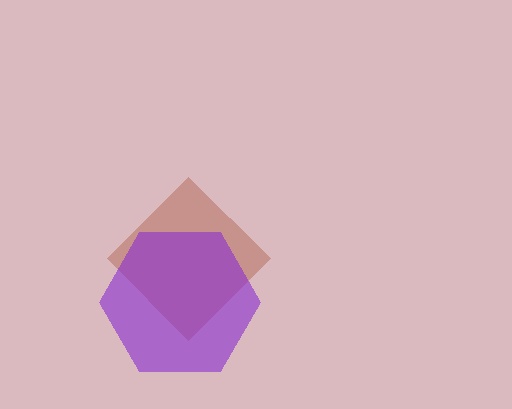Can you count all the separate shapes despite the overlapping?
Yes, there are 2 separate shapes.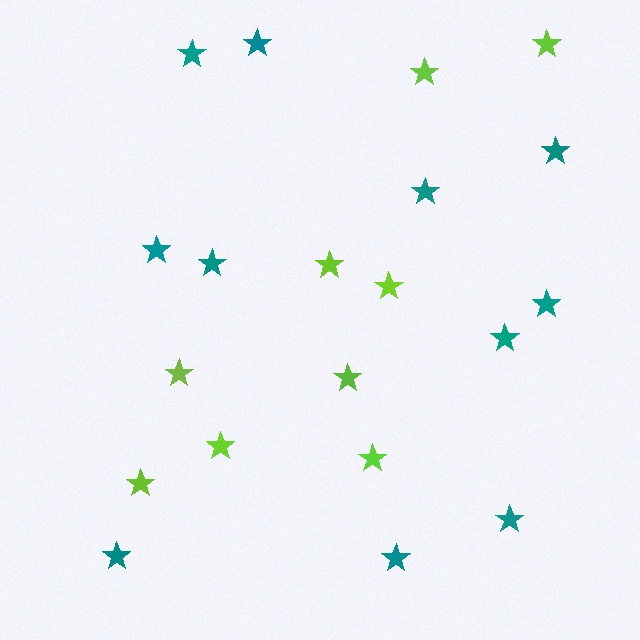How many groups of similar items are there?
There are 2 groups: one group of lime stars (9) and one group of teal stars (11).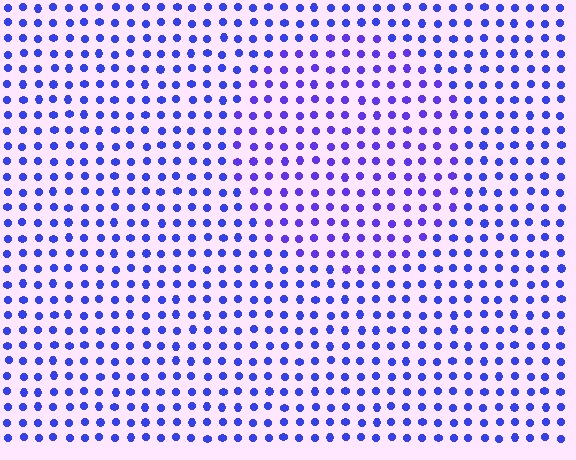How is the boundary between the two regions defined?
The boundary is defined purely by a slight shift in hue (about 19 degrees). Spacing, size, and orientation are identical on both sides.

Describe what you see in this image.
The image is filled with small blue elements in a uniform arrangement. A circle-shaped region is visible where the elements are tinted to a slightly different hue, forming a subtle color boundary.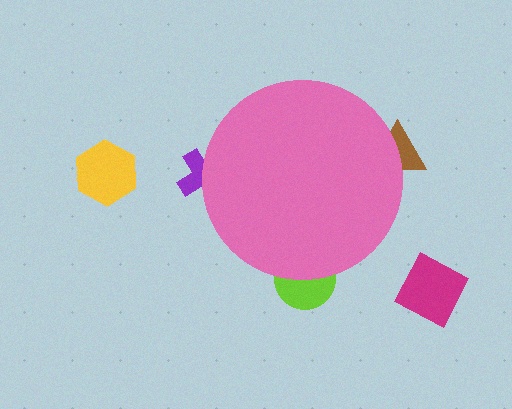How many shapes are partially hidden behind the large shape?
3 shapes are partially hidden.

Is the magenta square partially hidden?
No, the magenta square is fully visible.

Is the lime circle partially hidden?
Yes, the lime circle is partially hidden behind the pink circle.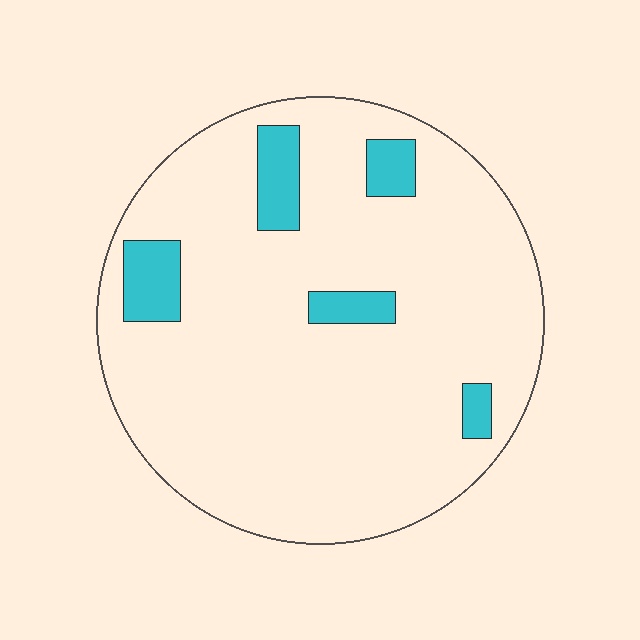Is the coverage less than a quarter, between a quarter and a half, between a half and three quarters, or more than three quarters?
Less than a quarter.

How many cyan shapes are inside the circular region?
5.